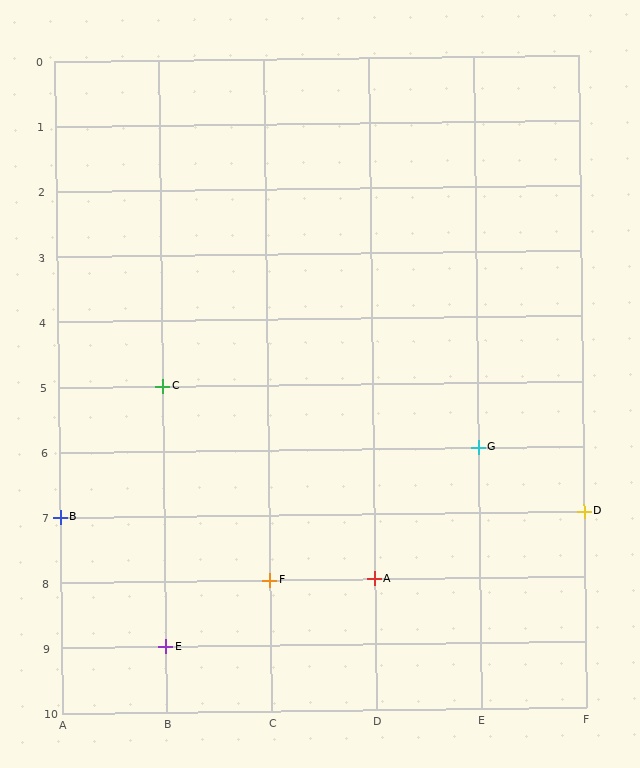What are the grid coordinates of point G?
Point G is at grid coordinates (E, 6).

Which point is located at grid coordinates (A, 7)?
Point B is at (A, 7).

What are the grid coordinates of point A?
Point A is at grid coordinates (D, 8).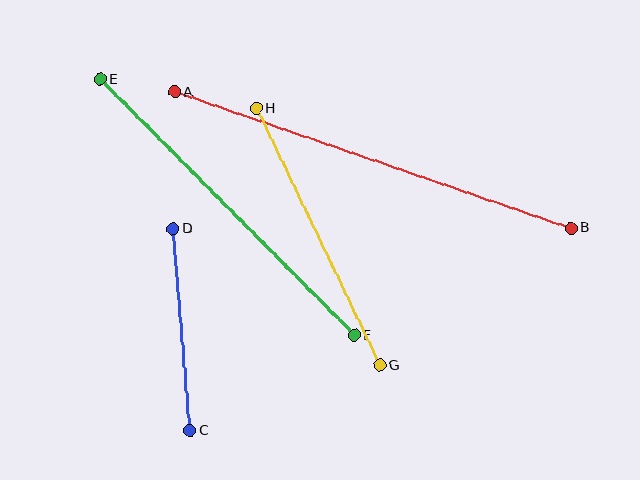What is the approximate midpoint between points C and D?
The midpoint is at approximately (182, 330) pixels.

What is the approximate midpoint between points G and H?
The midpoint is at approximately (318, 237) pixels.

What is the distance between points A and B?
The distance is approximately 419 pixels.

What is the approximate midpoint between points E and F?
The midpoint is at approximately (227, 207) pixels.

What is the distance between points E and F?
The distance is approximately 361 pixels.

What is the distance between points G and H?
The distance is approximately 285 pixels.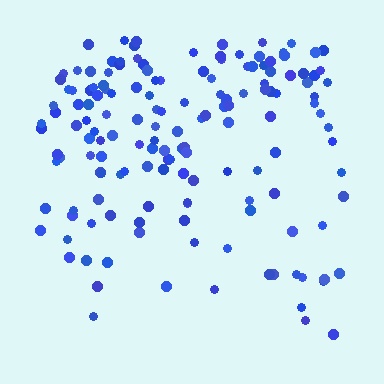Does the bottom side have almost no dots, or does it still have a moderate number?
Still a moderate number, just noticeably fewer than the top.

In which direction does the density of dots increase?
From bottom to top, with the top side densest.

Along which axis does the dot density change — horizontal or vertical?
Vertical.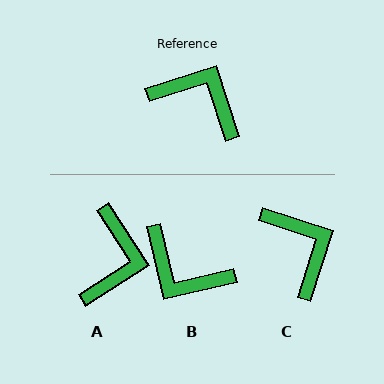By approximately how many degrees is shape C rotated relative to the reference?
Approximately 36 degrees clockwise.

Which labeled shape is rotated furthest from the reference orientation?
B, about 175 degrees away.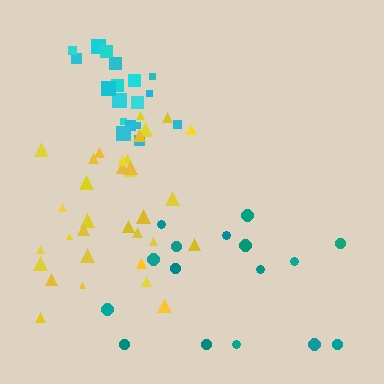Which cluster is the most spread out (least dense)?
Teal.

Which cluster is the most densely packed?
Cyan.